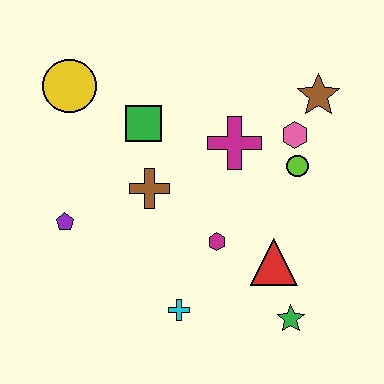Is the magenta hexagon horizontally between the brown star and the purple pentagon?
Yes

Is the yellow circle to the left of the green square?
Yes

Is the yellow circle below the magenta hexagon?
No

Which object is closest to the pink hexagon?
The lime circle is closest to the pink hexagon.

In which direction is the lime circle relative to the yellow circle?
The lime circle is to the right of the yellow circle.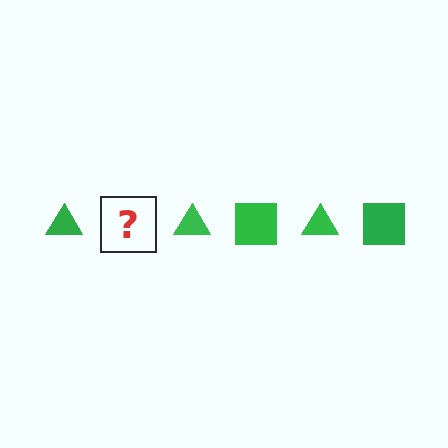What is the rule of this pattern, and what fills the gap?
The rule is that the pattern cycles through triangle, square shapes in green. The gap should be filled with a green square.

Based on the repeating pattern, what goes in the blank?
The blank should be a green square.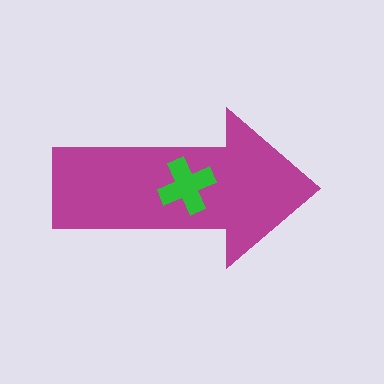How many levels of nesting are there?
2.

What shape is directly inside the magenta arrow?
The green cross.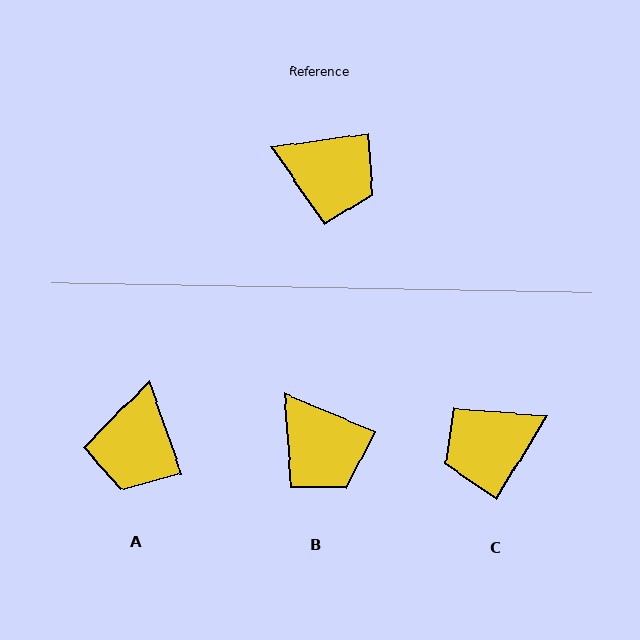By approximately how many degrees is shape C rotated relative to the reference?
Approximately 129 degrees clockwise.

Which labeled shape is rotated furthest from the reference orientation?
C, about 129 degrees away.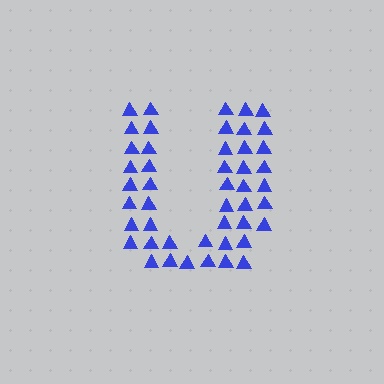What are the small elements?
The small elements are triangles.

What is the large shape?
The large shape is the letter U.